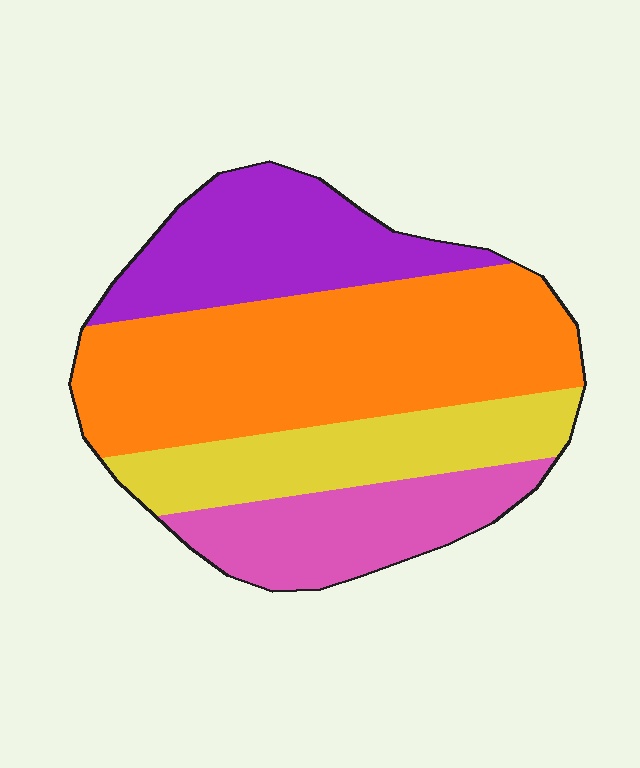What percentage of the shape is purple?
Purple takes up between a sixth and a third of the shape.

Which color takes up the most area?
Orange, at roughly 40%.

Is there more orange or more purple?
Orange.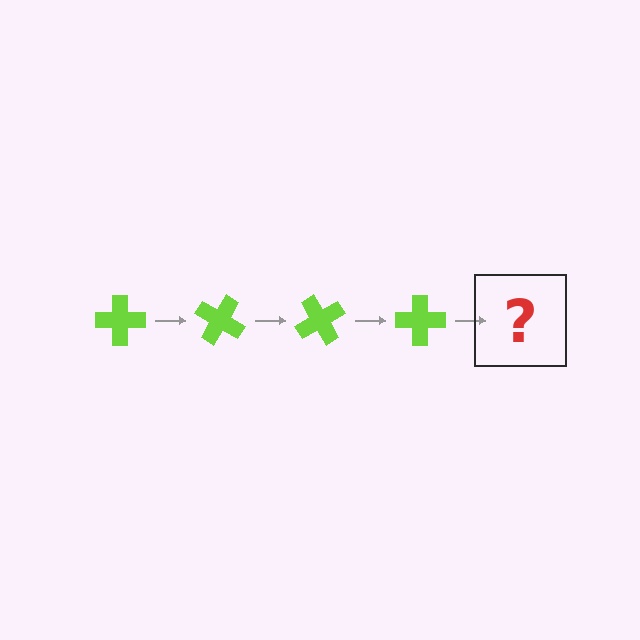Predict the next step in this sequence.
The next step is a lime cross rotated 120 degrees.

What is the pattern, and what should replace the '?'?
The pattern is that the cross rotates 30 degrees each step. The '?' should be a lime cross rotated 120 degrees.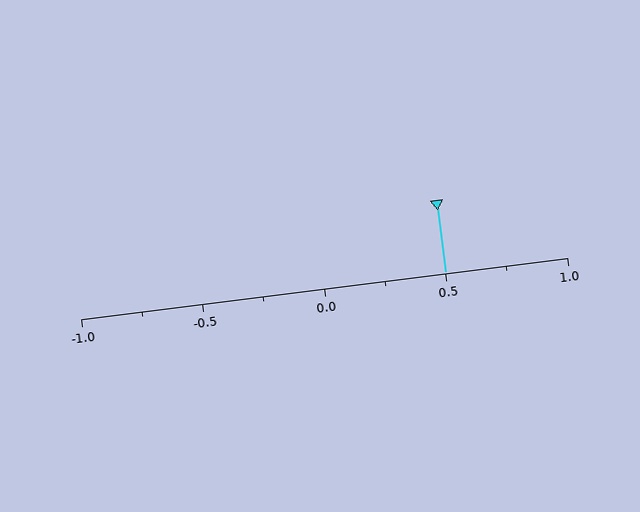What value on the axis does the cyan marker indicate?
The marker indicates approximately 0.5.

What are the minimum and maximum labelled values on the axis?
The axis runs from -1.0 to 1.0.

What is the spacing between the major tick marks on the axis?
The major ticks are spaced 0.5 apart.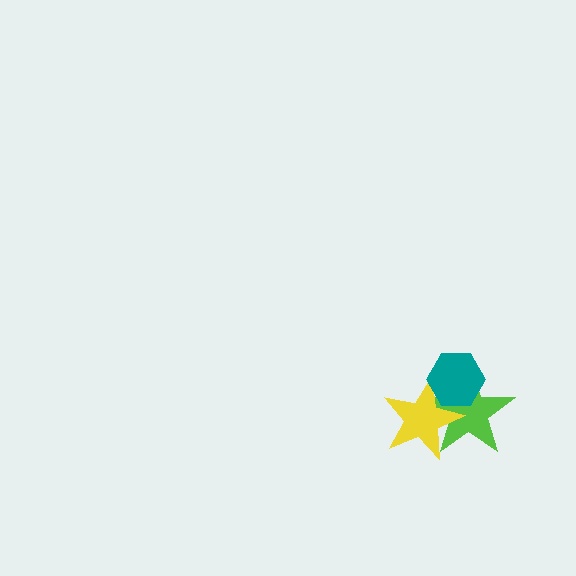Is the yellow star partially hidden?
Yes, it is partially covered by another shape.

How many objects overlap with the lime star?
2 objects overlap with the lime star.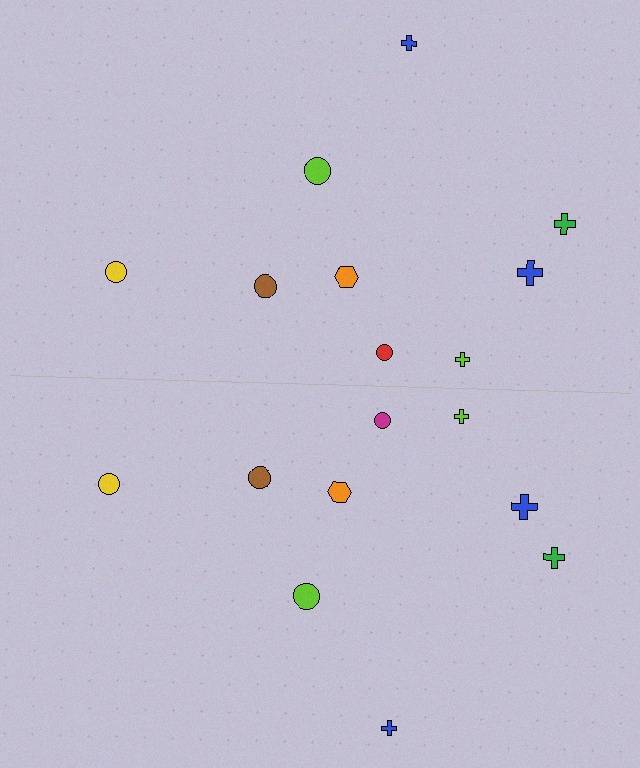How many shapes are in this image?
There are 18 shapes in this image.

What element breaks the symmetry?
The magenta circle on the bottom side breaks the symmetry — its mirror counterpart is red.